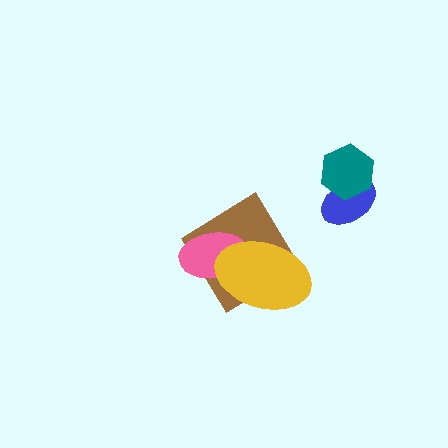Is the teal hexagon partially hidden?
No, no other shape covers it.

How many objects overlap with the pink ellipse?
2 objects overlap with the pink ellipse.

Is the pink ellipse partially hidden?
Yes, it is partially covered by another shape.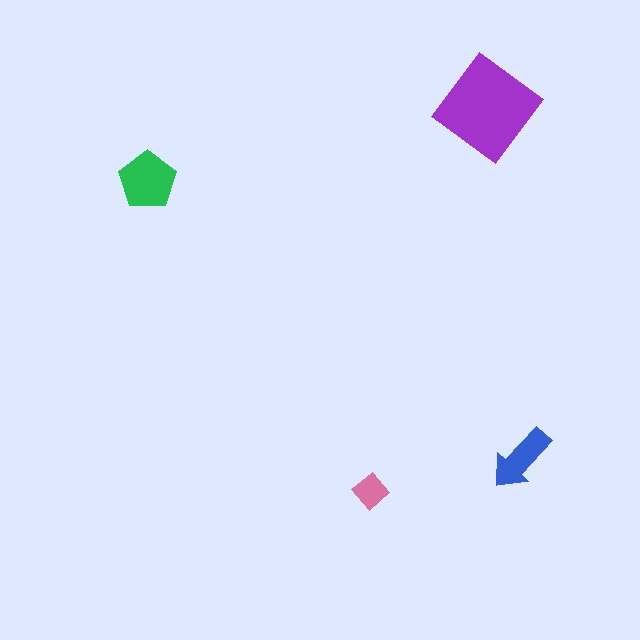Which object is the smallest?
The pink diamond.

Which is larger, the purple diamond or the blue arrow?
The purple diamond.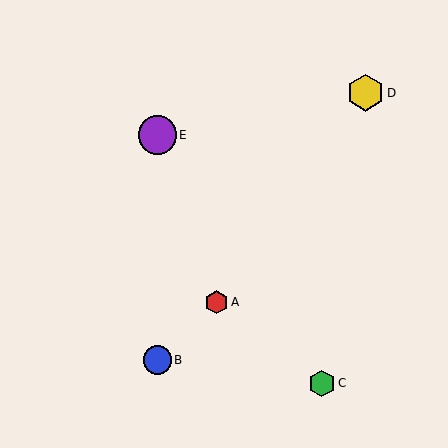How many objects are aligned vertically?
2 objects (B, E) are aligned vertically.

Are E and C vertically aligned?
No, E is at x≈157 and C is at x≈322.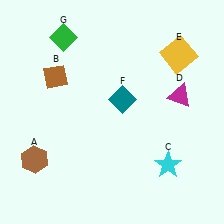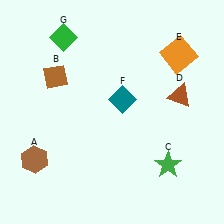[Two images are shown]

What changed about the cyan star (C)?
In Image 1, C is cyan. In Image 2, it changed to green.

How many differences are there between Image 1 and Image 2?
There are 3 differences between the two images.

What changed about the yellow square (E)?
In Image 1, E is yellow. In Image 2, it changed to orange.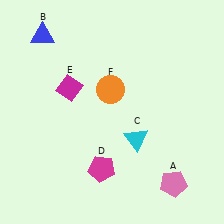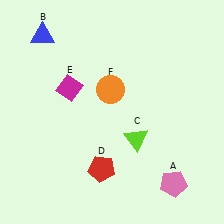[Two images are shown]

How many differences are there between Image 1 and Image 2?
There are 2 differences between the two images.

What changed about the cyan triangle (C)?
In Image 1, C is cyan. In Image 2, it changed to lime.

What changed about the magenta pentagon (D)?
In Image 1, D is magenta. In Image 2, it changed to red.